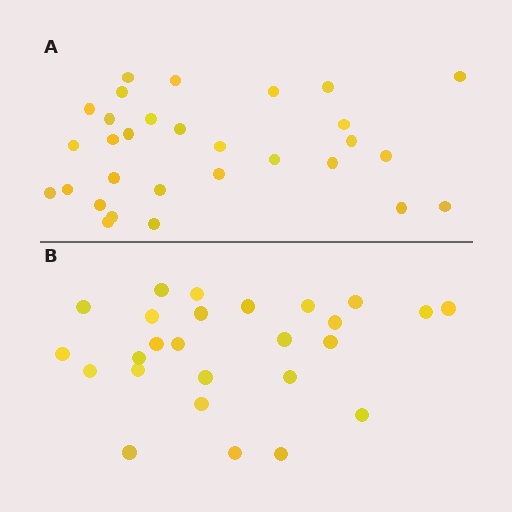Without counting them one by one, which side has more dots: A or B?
Region A (the top region) has more dots.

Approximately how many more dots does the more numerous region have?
Region A has about 4 more dots than region B.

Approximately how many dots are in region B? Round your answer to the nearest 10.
About 30 dots. (The exact count is 26, which rounds to 30.)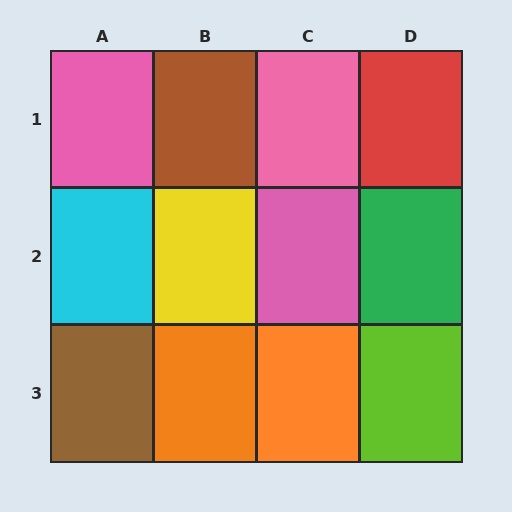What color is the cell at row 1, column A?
Pink.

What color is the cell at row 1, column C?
Pink.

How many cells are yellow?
1 cell is yellow.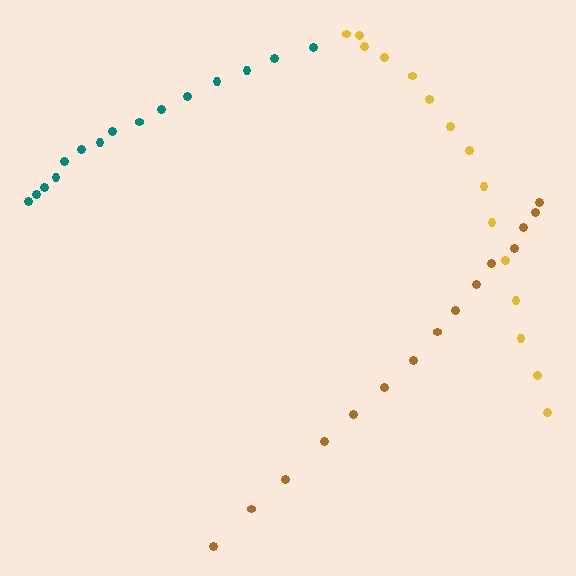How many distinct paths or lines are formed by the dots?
There are 3 distinct paths.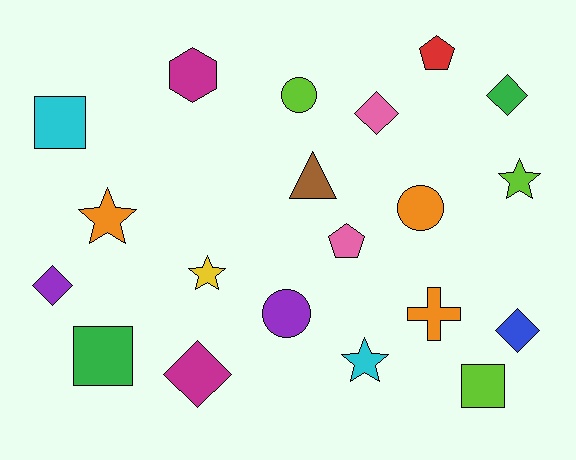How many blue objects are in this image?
There is 1 blue object.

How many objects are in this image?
There are 20 objects.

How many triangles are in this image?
There is 1 triangle.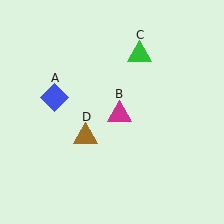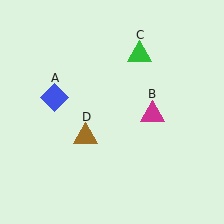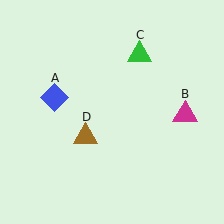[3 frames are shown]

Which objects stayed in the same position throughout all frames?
Blue diamond (object A) and green triangle (object C) and brown triangle (object D) remained stationary.